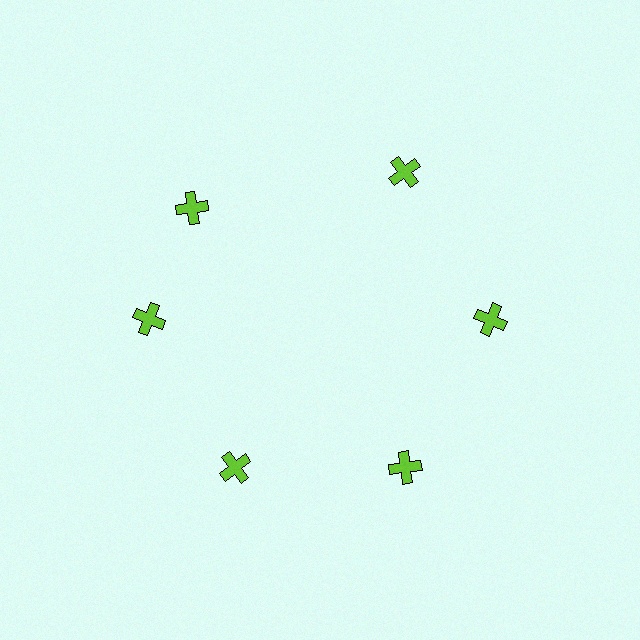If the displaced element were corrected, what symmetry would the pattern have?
It would have 6-fold rotational symmetry — the pattern would map onto itself every 60 degrees.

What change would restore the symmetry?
The symmetry would be restored by rotating it back into even spacing with its neighbors so that all 6 crosses sit at equal angles and equal distance from the center.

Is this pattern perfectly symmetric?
No. The 6 lime crosses are arranged in a ring, but one element near the 11 o'clock position is rotated out of alignment along the ring, breaking the 6-fold rotational symmetry.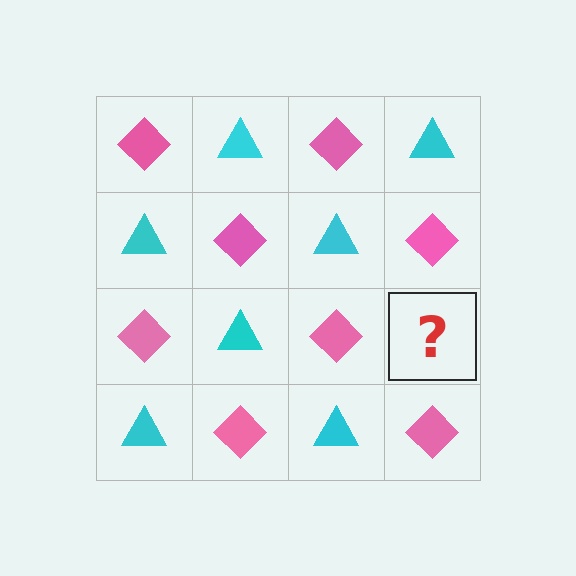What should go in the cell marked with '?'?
The missing cell should contain a cyan triangle.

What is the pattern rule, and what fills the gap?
The rule is that it alternates pink diamond and cyan triangle in a checkerboard pattern. The gap should be filled with a cyan triangle.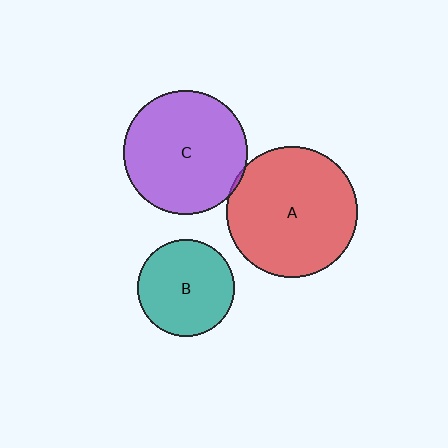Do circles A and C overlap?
Yes.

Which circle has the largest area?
Circle A (red).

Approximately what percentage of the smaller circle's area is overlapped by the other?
Approximately 5%.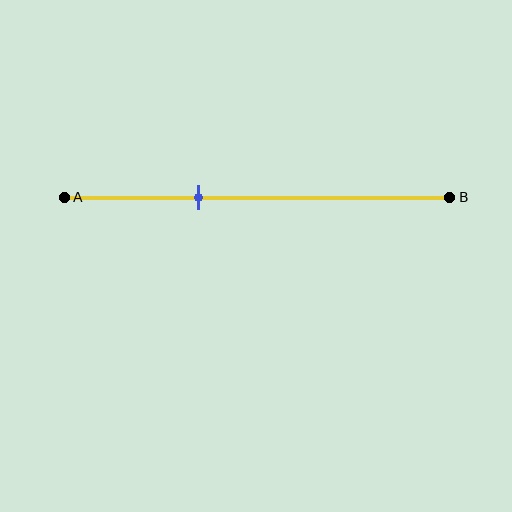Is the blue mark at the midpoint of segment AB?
No, the mark is at about 35% from A, not at the 50% midpoint.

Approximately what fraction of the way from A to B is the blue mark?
The blue mark is approximately 35% of the way from A to B.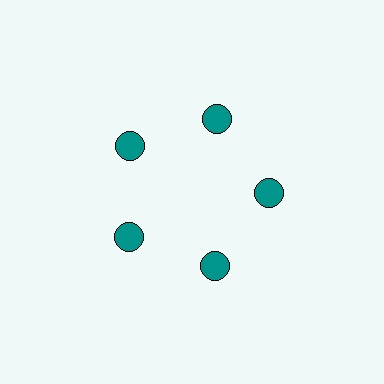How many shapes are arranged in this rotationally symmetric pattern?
There are 5 shapes, arranged in 5 groups of 1.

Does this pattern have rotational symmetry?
Yes, this pattern has 5-fold rotational symmetry. It looks the same after rotating 72 degrees around the center.